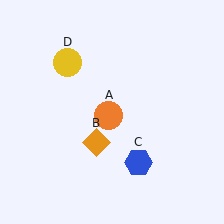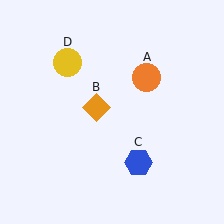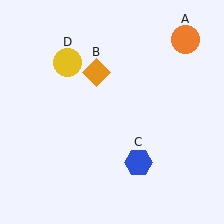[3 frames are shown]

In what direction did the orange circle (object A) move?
The orange circle (object A) moved up and to the right.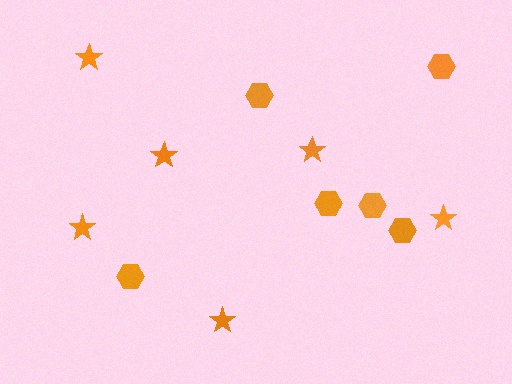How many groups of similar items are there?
There are 2 groups: one group of hexagons (6) and one group of stars (6).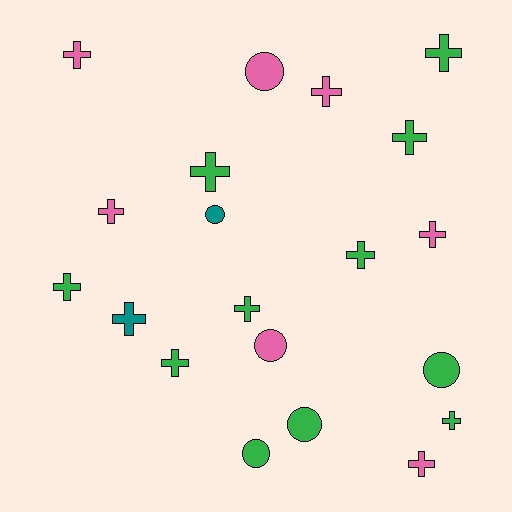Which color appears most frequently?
Green, with 11 objects.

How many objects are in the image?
There are 20 objects.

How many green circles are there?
There are 3 green circles.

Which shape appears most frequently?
Cross, with 14 objects.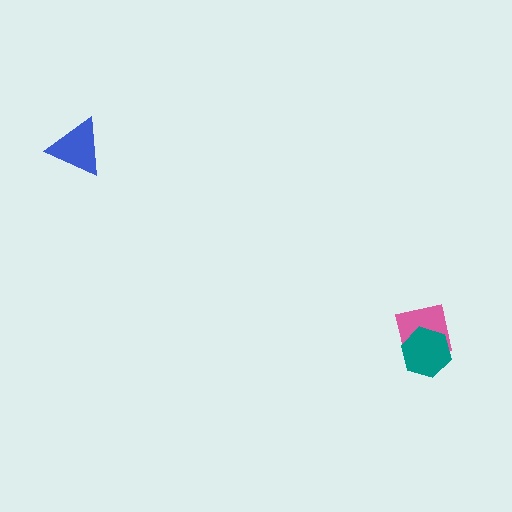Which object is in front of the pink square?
The teal hexagon is in front of the pink square.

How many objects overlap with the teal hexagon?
1 object overlaps with the teal hexagon.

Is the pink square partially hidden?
Yes, it is partially covered by another shape.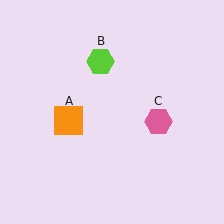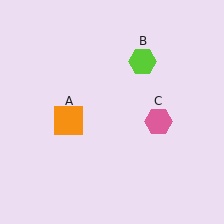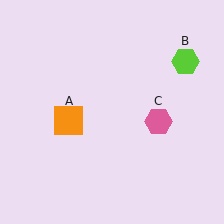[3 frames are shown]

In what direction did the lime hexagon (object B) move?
The lime hexagon (object B) moved right.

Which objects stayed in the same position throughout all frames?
Orange square (object A) and pink hexagon (object C) remained stationary.